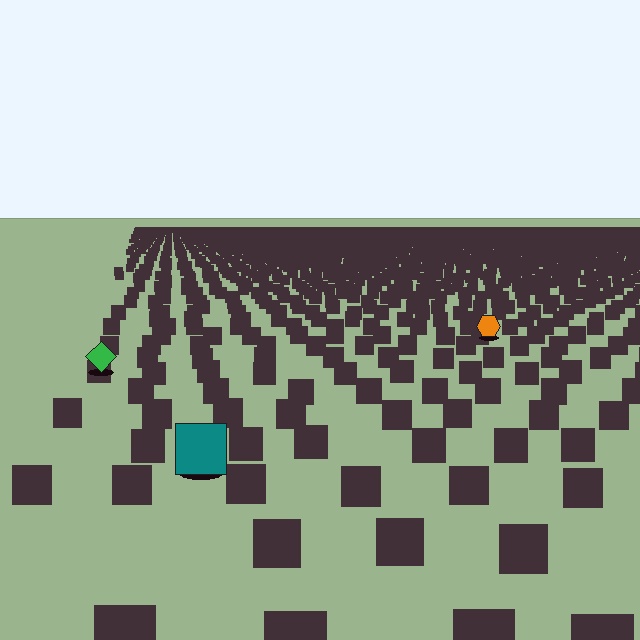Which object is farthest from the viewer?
The orange hexagon is farthest from the viewer. It appears smaller and the ground texture around it is denser.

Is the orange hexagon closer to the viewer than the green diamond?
No. The green diamond is closer — you can tell from the texture gradient: the ground texture is coarser near it.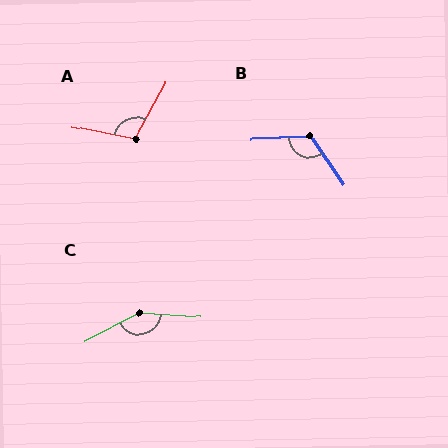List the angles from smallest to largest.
A (108°), B (121°), C (148°).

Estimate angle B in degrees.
Approximately 121 degrees.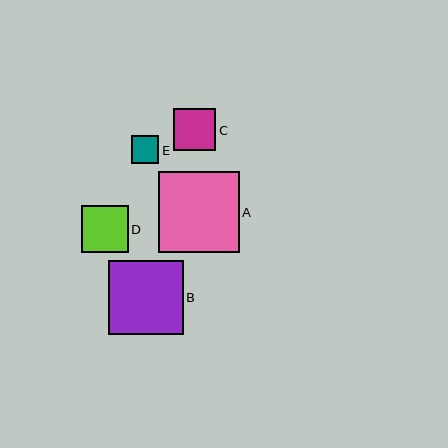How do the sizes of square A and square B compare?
Square A and square B are approximately the same size.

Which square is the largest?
Square A is the largest with a size of approximately 80 pixels.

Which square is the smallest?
Square E is the smallest with a size of approximately 27 pixels.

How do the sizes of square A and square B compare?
Square A and square B are approximately the same size.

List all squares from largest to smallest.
From largest to smallest: A, B, D, C, E.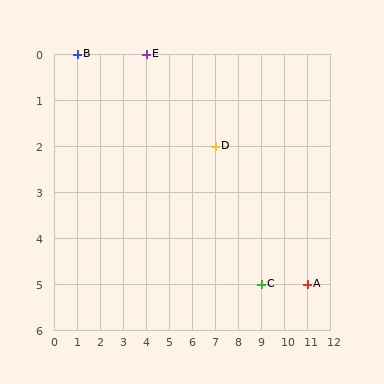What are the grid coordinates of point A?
Point A is at grid coordinates (11, 5).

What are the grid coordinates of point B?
Point B is at grid coordinates (1, 0).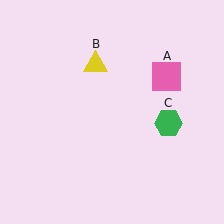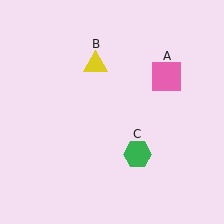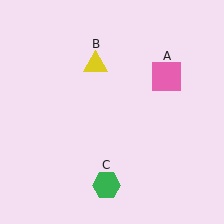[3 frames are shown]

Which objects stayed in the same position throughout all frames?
Pink square (object A) and yellow triangle (object B) remained stationary.